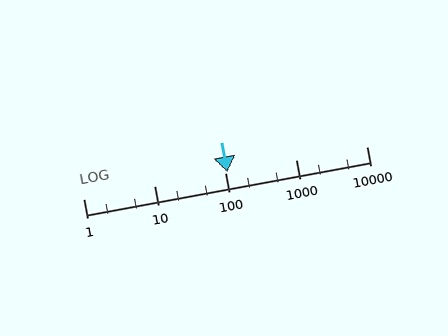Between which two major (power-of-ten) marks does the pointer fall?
The pointer is between 100 and 1000.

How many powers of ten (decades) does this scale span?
The scale spans 4 decades, from 1 to 10000.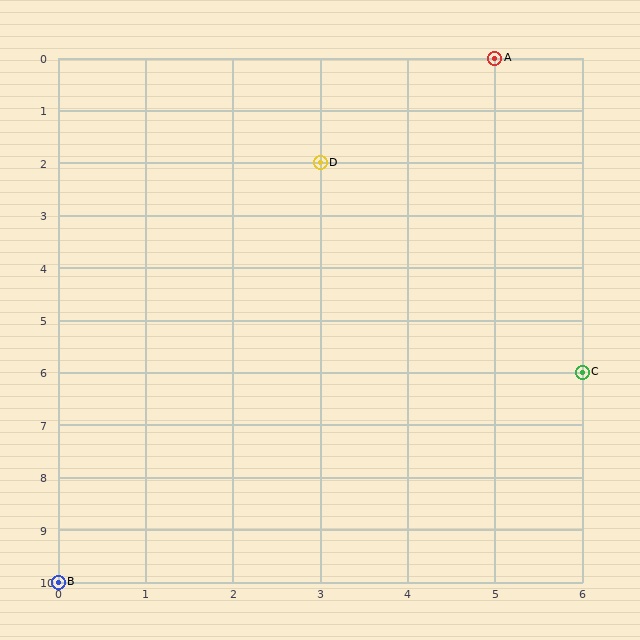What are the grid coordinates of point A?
Point A is at grid coordinates (5, 0).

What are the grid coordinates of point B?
Point B is at grid coordinates (0, 10).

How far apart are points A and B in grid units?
Points A and B are 5 columns and 10 rows apart (about 11.2 grid units diagonally).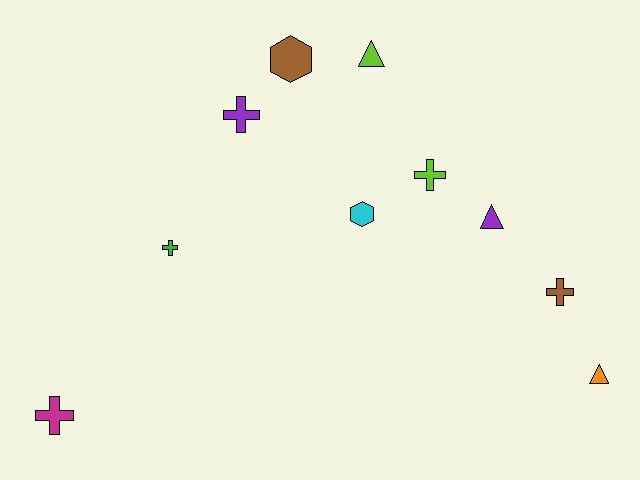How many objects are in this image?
There are 10 objects.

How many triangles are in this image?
There are 3 triangles.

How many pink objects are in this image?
There are no pink objects.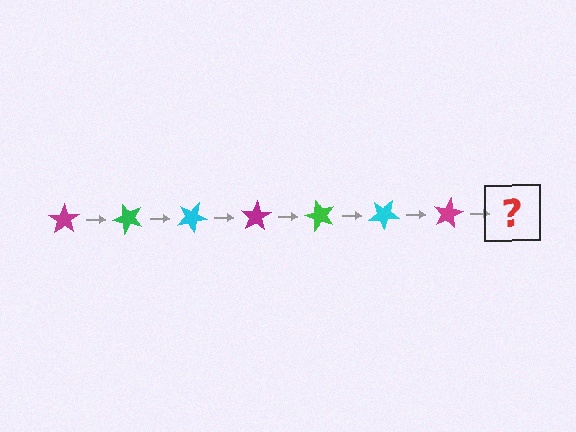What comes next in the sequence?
The next element should be a green star, rotated 350 degrees from the start.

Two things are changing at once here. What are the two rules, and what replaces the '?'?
The two rules are that it rotates 50 degrees each step and the color cycles through magenta, green, and cyan. The '?' should be a green star, rotated 350 degrees from the start.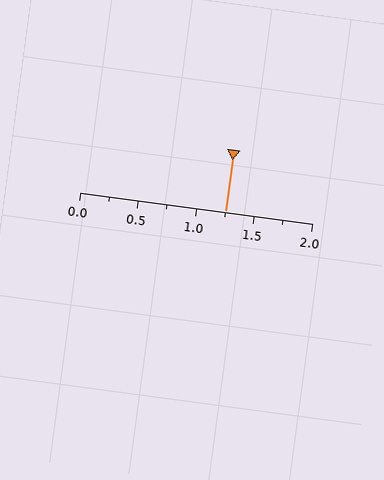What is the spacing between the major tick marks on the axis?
The major ticks are spaced 0.5 apart.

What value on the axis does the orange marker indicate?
The marker indicates approximately 1.25.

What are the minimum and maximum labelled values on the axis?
The axis runs from 0.0 to 2.0.